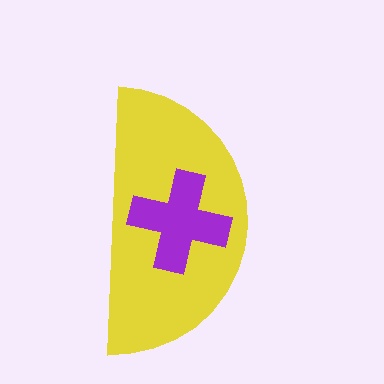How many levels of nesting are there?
2.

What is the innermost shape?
The purple cross.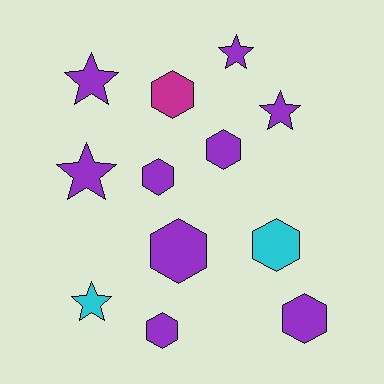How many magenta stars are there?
There are no magenta stars.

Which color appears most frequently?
Purple, with 9 objects.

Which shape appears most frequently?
Hexagon, with 7 objects.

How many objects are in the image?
There are 12 objects.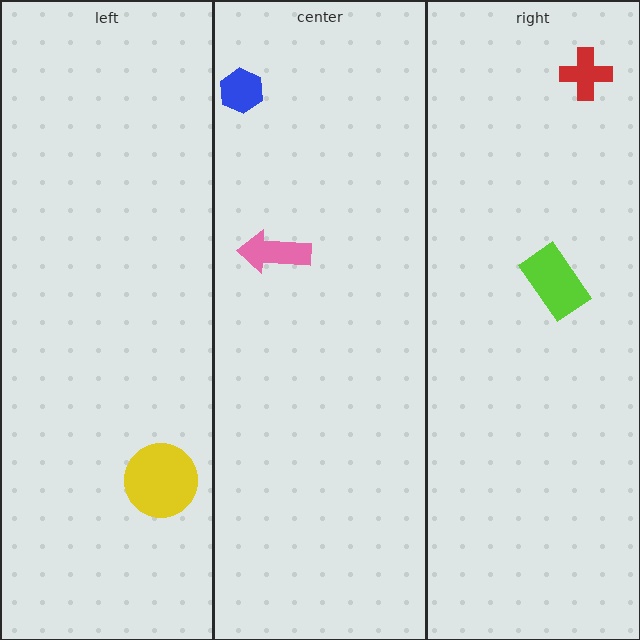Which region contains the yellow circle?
The left region.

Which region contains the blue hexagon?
The center region.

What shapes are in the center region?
The pink arrow, the blue hexagon.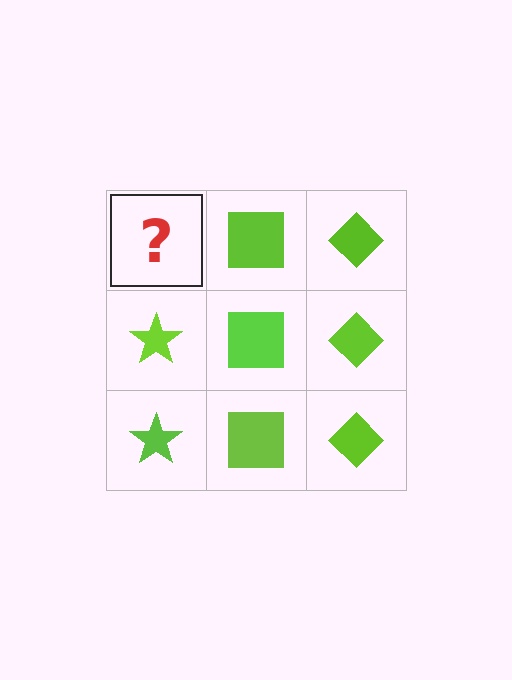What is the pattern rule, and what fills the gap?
The rule is that each column has a consistent shape. The gap should be filled with a lime star.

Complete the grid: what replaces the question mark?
The question mark should be replaced with a lime star.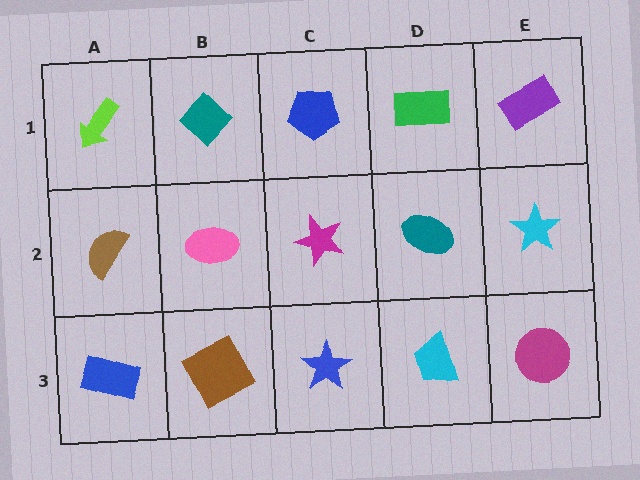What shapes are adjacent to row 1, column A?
A brown semicircle (row 2, column A), a teal diamond (row 1, column B).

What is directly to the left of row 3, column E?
A cyan trapezoid.